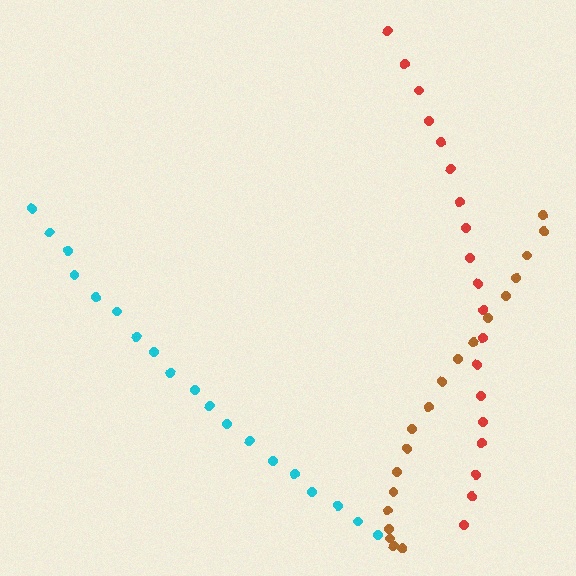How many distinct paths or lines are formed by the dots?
There are 3 distinct paths.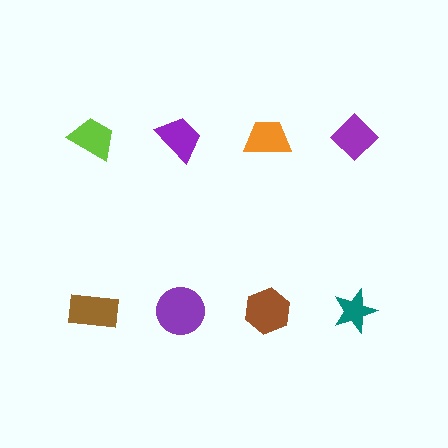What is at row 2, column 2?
A purple circle.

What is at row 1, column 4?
A purple diamond.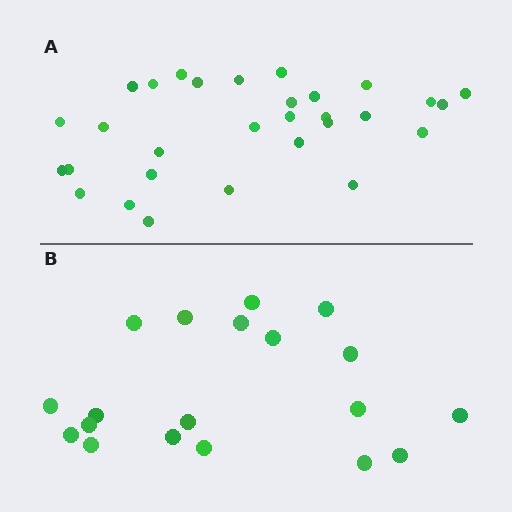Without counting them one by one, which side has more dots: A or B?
Region A (the top region) has more dots.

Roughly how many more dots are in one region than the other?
Region A has roughly 12 or so more dots than region B.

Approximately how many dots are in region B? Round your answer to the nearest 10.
About 20 dots. (The exact count is 19, which rounds to 20.)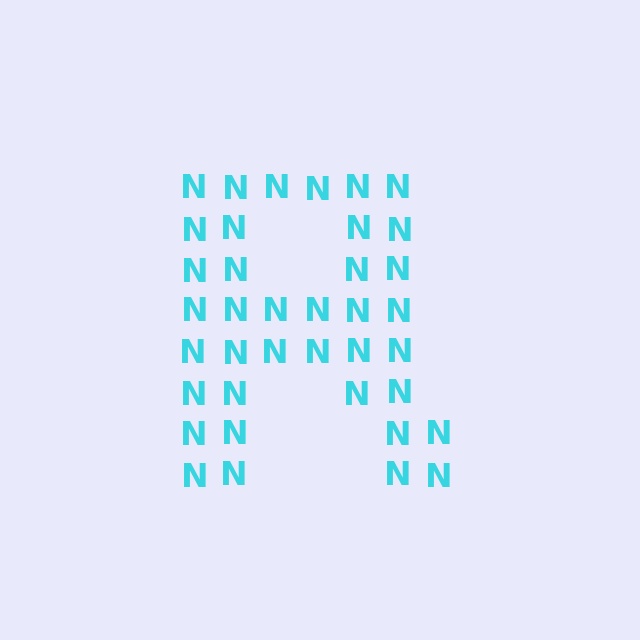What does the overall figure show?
The overall figure shows the letter R.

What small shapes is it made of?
It is made of small letter N's.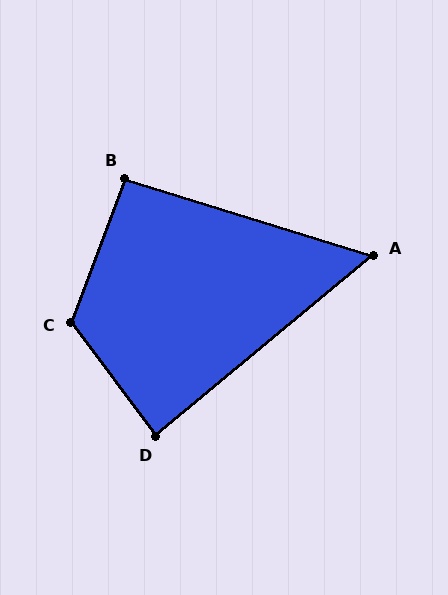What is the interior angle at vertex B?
Approximately 93 degrees (approximately right).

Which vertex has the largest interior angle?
C, at approximately 123 degrees.